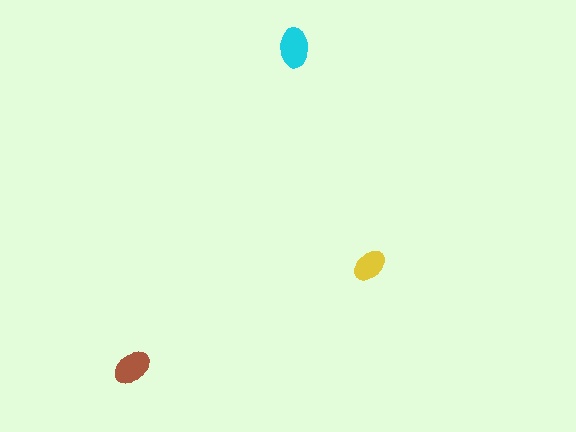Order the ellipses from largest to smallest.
the cyan one, the brown one, the yellow one.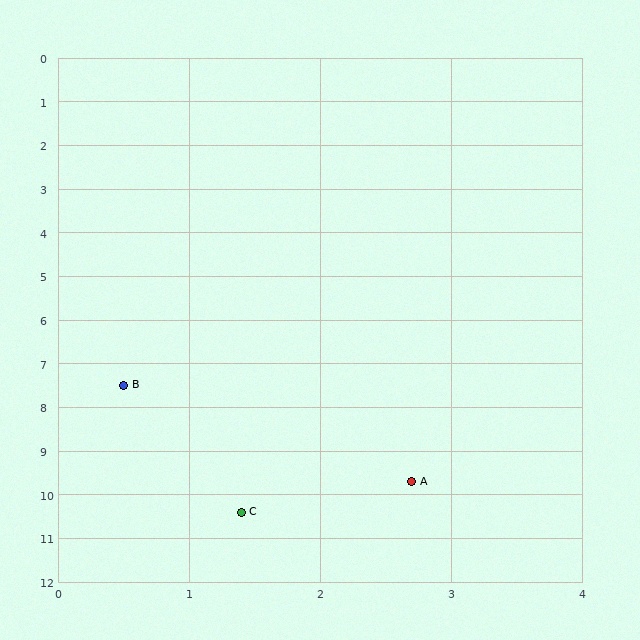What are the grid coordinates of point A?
Point A is at approximately (2.7, 9.7).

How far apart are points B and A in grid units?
Points B and A are about 3.1 grid units apart.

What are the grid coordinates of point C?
Point C is at approximately (1.4, 10.4).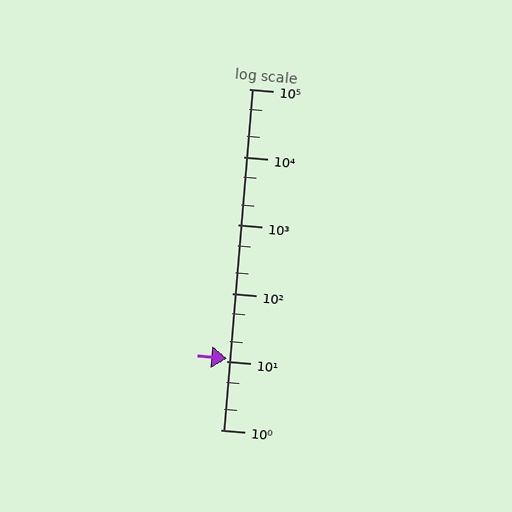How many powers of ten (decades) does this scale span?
The scale spans 5 decades, from 1 to 100000.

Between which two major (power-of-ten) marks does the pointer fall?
The pointer is between 10 and 100.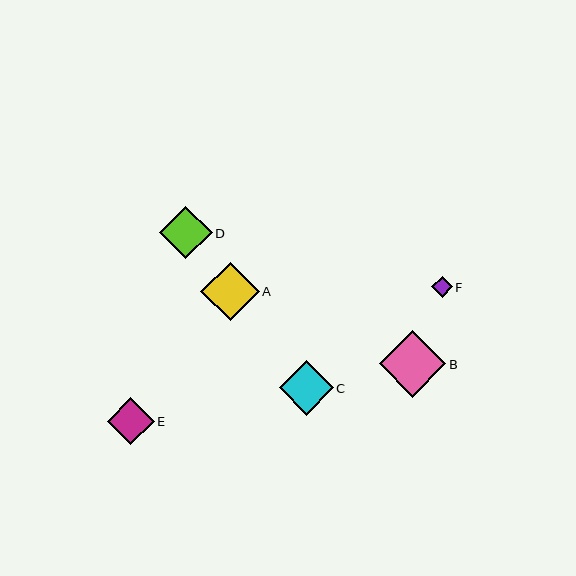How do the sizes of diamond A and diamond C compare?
Diamond A and diamond C are approximately the same size.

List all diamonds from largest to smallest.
From largest to smallest: B, A, C, D, E, F.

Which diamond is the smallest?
Diamond F is the smallest with a size of approximately 21 pixels.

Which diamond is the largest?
Diamond B is the largest with a size of approximately 67 pixels.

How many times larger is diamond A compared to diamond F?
Diamond A is approximately 2.8 times the size of diamond F.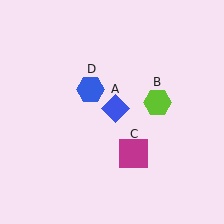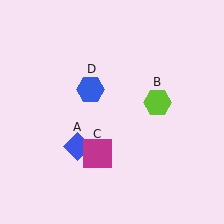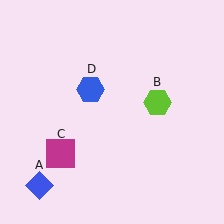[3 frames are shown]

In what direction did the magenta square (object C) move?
The magenta square (object C) moved left.